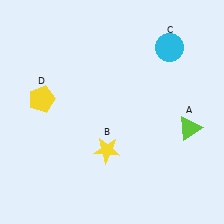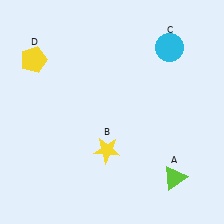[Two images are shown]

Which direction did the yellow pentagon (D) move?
The yellow pentagon (D) moved up.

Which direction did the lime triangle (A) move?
The lime triangle (A) moved down.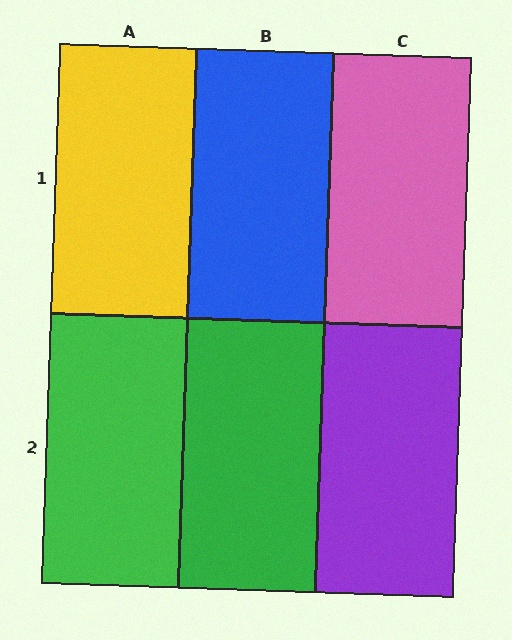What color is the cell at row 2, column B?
Green.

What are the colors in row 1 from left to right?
Yellow, blue, pink.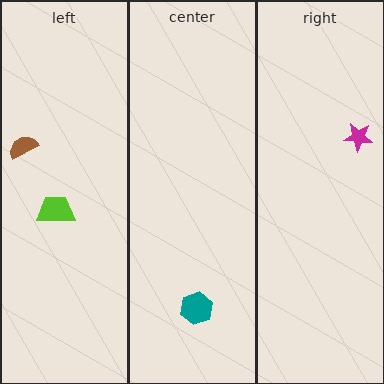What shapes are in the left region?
The brown semicircle, the lime trapezoid.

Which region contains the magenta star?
The right region.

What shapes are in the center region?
The teal hexagon.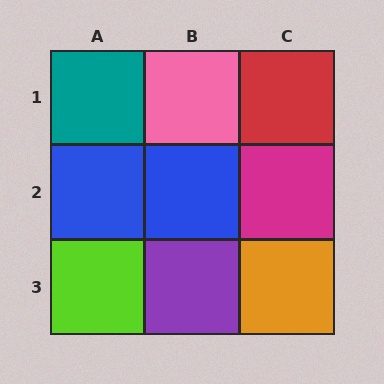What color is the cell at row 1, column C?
Red.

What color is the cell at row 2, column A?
Blue.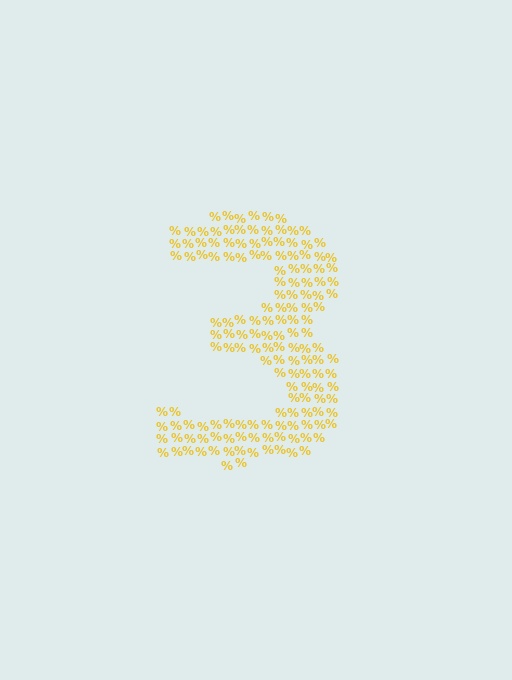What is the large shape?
The large shape is the digit 3.